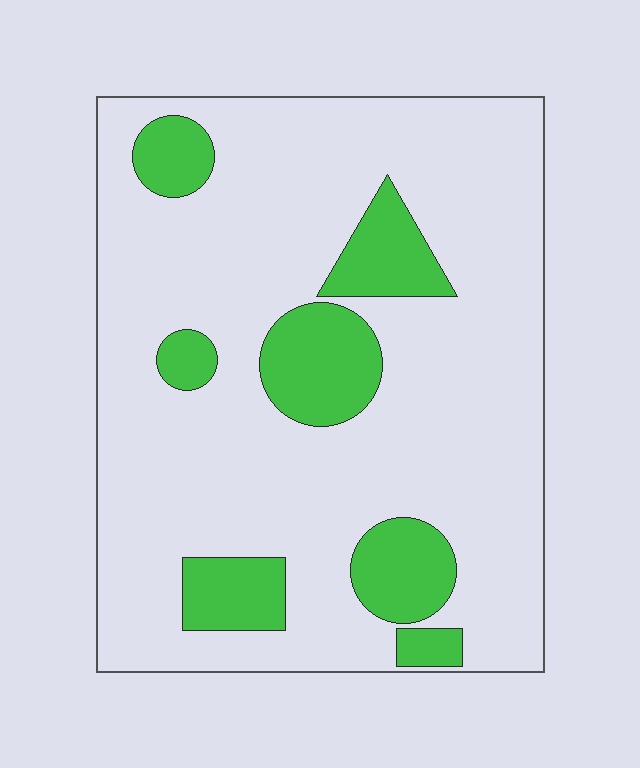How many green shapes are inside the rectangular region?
7.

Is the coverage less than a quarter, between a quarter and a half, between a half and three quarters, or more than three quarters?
Less than a quarter.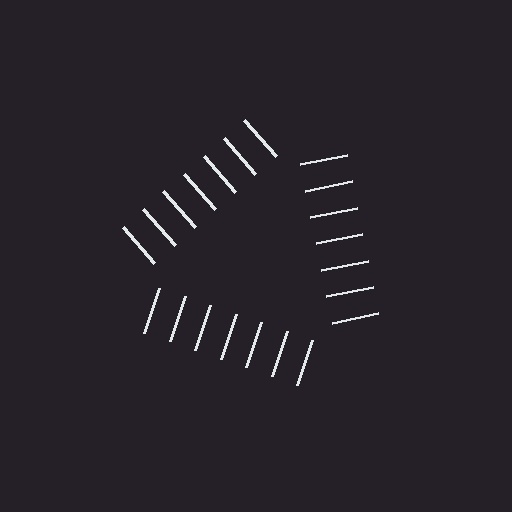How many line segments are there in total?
21 — 7 along each of the 3 edges.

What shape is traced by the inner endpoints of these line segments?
An illusory triangle — the line segments terminate on its edges but no continuous stroke is drawn.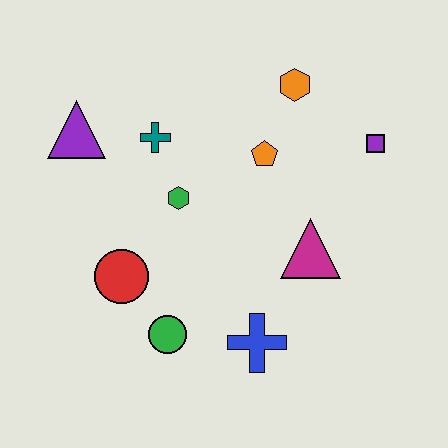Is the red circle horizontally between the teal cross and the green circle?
No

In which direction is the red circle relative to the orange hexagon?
The red circle is below the orange hexagon.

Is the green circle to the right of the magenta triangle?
No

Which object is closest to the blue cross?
The green circle is closest to the blue cross.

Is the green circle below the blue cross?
No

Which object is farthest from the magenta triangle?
The purple triangle is farthest from the magenta triangle.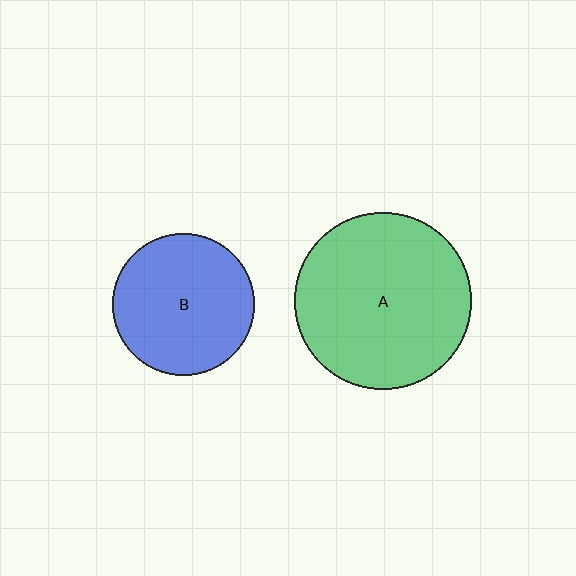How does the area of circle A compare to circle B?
Approximately 1.5 times.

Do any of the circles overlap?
No, none of the circles overlap.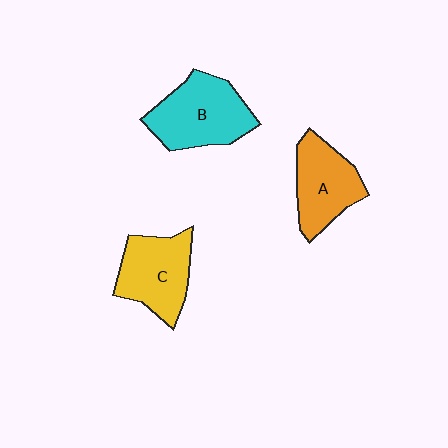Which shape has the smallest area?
Shape A (orange).